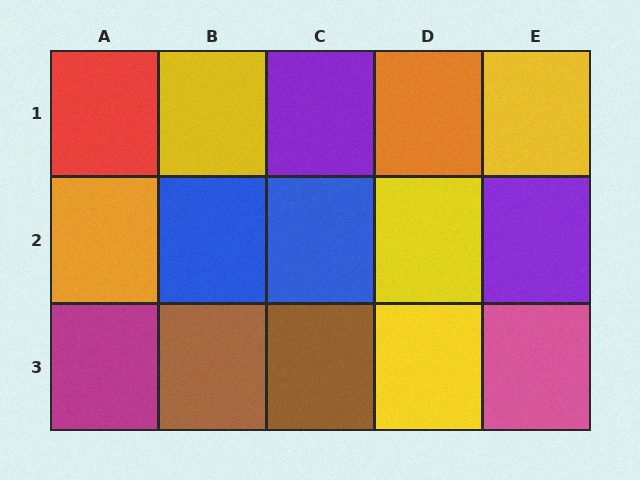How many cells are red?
1 cell is red.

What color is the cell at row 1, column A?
Red.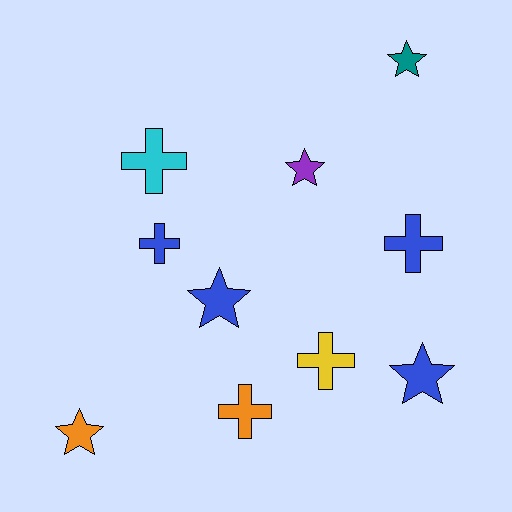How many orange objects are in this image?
There are 2 orange objects.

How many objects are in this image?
There are 10 objects.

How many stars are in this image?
There are 5 stars.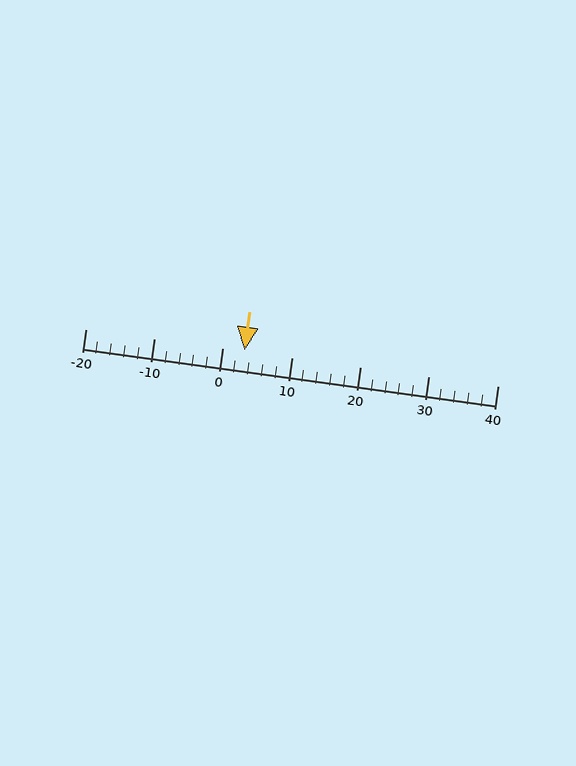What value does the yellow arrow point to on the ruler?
The yellow arrow points to approximately 3.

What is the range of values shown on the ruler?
The ruler shows values from -20 to 40.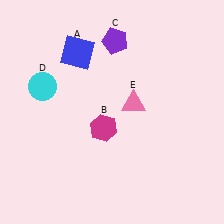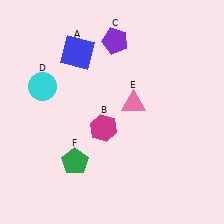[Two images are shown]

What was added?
A green pentagon (F) was added in Image 2.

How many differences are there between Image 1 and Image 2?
There is 1 difference between the two images.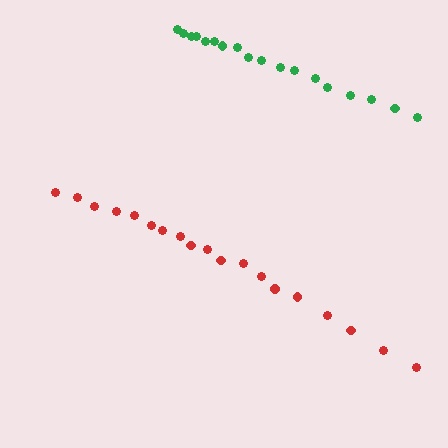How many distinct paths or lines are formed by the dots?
There are 2 distinct paths.